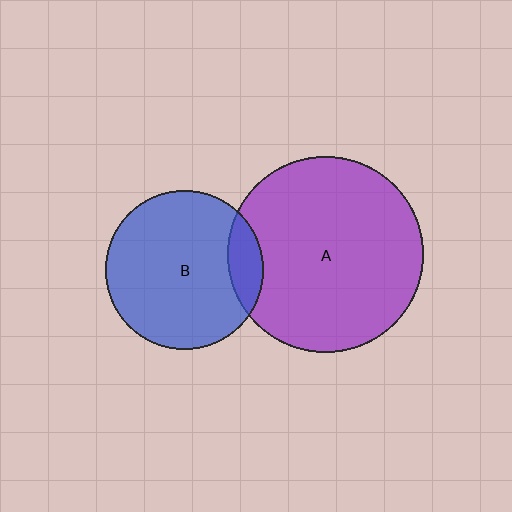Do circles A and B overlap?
Yes.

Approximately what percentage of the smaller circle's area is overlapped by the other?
Approximately 15%.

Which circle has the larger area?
Circle A (purple).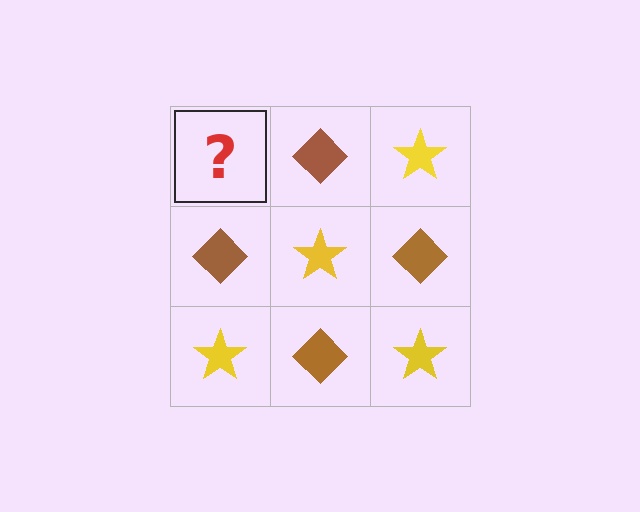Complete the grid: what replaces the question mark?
The question mark should be replaced with a yellow star.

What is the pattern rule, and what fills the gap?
The rule is that it alternates yellow star and brown diamond in a checkerboard pattern. The gap should be filled with a yellow star.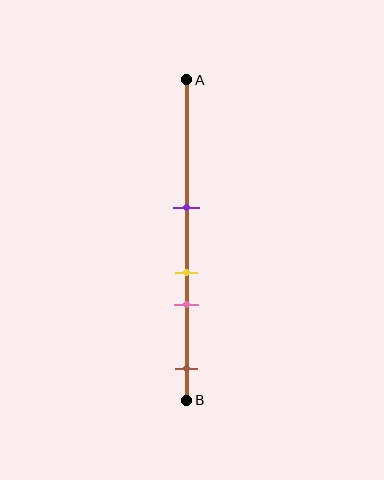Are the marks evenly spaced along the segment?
No, the marks are not evenly spaced.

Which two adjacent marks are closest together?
The yellow and pink marks are the closest adjacent pair.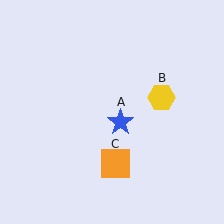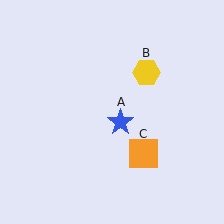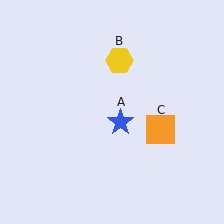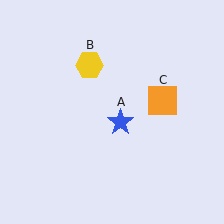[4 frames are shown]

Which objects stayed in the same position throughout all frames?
Blue star (object A) remained stationary.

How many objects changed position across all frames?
2 objects changed position: yellow hexagon (object B), orange square (object C).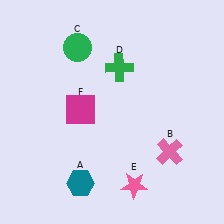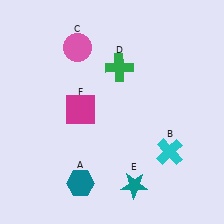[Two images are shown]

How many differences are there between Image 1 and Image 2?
There are 3 differences between the two images.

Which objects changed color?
B changed from pink to cyan. C changed from green to pink. E changed from pink to teal.